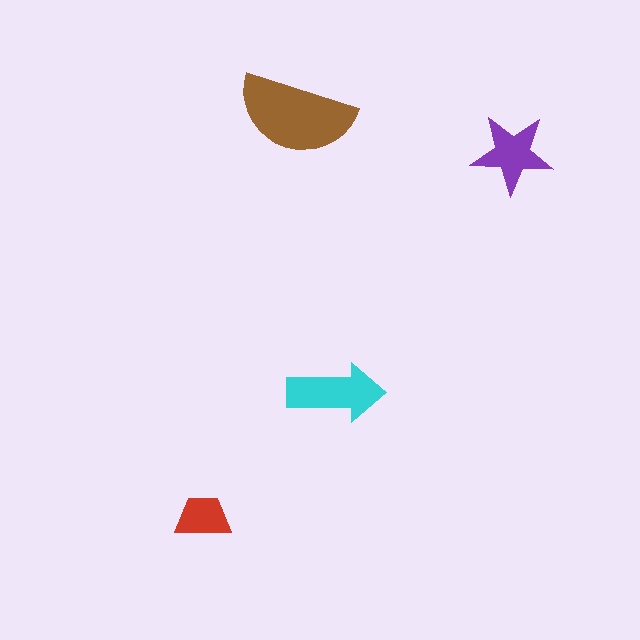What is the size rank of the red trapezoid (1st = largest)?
4th.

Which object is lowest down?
The red trapezoid is bottommost.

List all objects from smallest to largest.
The red trapezoid, the purple star, the cyan arrow, the brown semicircle.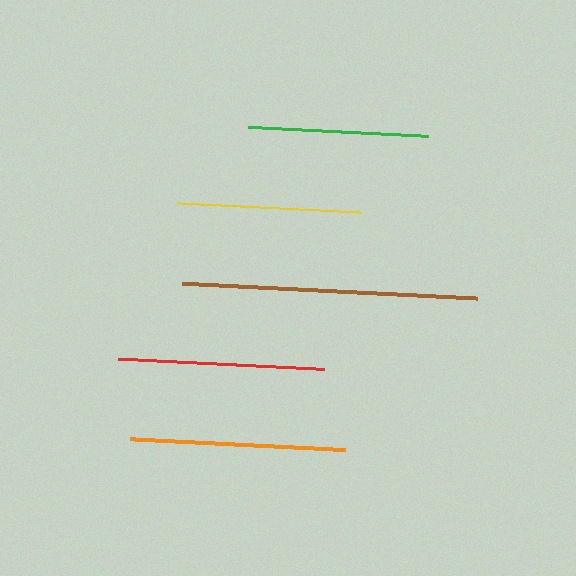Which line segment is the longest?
The brown line is the longest at approximately 296 pixels.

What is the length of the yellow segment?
The yellow segment is approximately 184 pixels long.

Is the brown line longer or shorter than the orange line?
The brown line is longer than the orange line.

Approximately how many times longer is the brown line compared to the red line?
The brown line is approximately 1.4 times the length of the red line.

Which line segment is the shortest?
The green line is the shortest at approximately 180 pixels.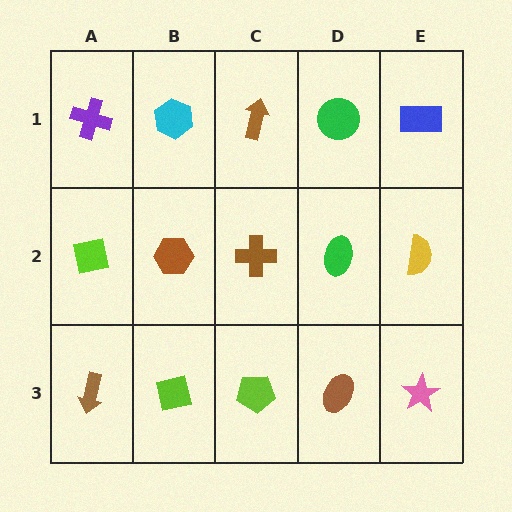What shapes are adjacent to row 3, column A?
A lime square (row 2, column A), a lime square (row 3, column B).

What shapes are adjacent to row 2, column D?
A green circle (row 1, column D), a brown ellipse (row 3, column D), a brown cross (row 2, column C), a yellow semicircle (row 2, column E).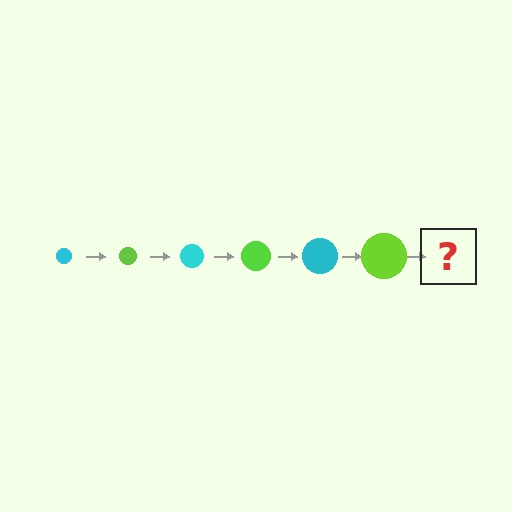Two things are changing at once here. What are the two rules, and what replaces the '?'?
The two rules are that the circle grows larger each step and the color cycles through cyan and lime. The '?' should be a cyan circle, larger than the previous one.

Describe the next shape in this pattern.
It should be a cyan circle, larger than the previous one.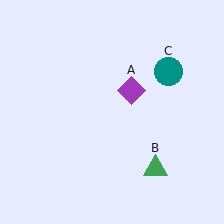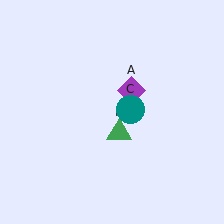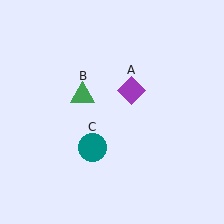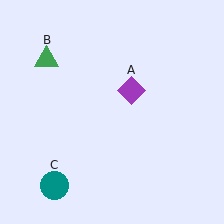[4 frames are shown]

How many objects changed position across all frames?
2 objects changed position: green triangle (object B), teal circle (object C).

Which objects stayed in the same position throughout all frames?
Purple diamond (object A) remained stationary.